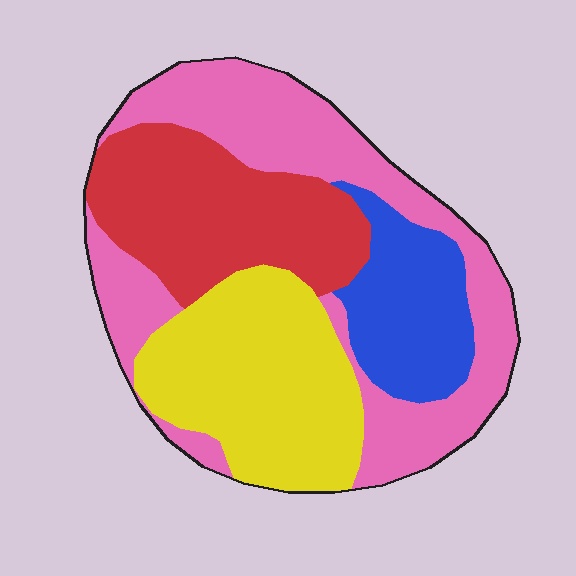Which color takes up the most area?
Pink, at roughly 35%.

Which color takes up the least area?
Blue, at roughly 15%.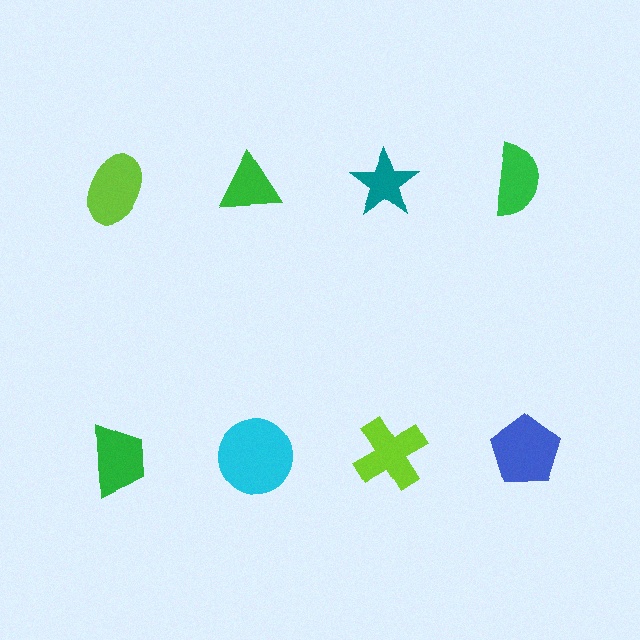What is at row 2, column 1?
A green trapezoid.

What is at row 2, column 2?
A cyan circle.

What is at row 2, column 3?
A lime cross.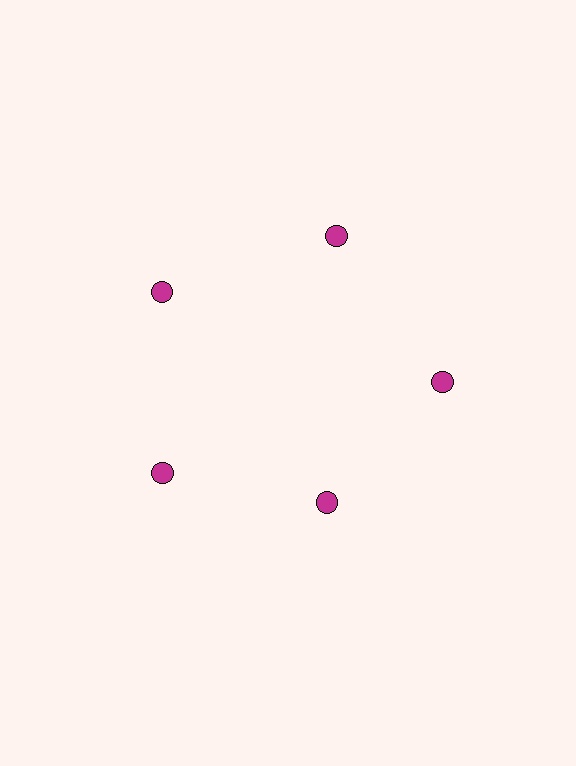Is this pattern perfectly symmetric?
No. The 5 magenta circles are arranged in a ring, but one element near the 5 o'clock position is pulled inward toward the center, breaking the 5-fold rotational symmetry.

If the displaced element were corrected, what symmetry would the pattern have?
It would have 5-fold rotational symmetry — the pattern would map onto itself every 72 degrees.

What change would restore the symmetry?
The symmetry would be restored by moving it outward, back onto the ring so that all 5 circles sit at equal angles and equal distance from the center.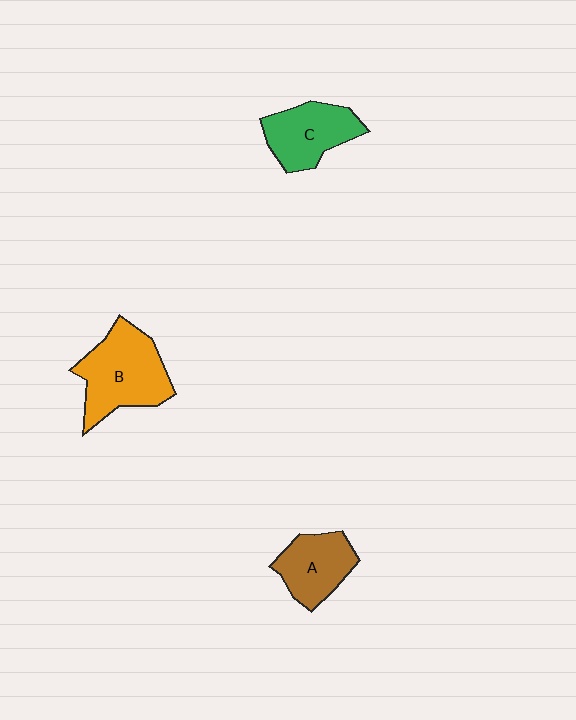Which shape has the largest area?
Shape B (orange).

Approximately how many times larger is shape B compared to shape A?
Approximately 1.5 times.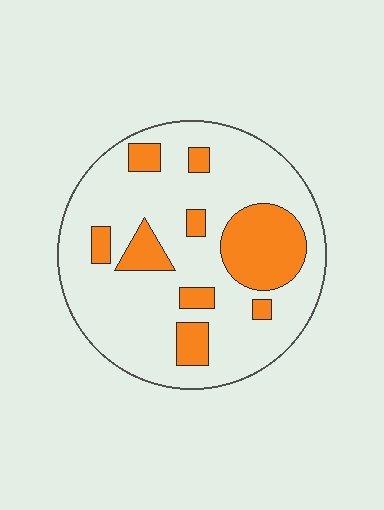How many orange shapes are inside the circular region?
9.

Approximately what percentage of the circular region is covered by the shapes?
Approximately 25%.